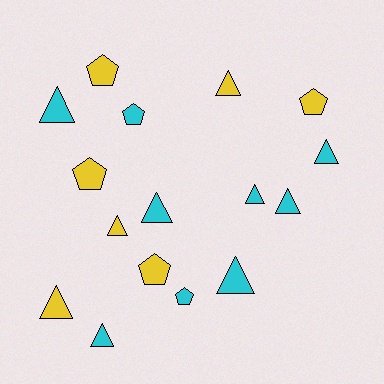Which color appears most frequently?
Cyan, with 9 objects.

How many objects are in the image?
There are 16 objects.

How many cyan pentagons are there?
There are 2 cyan pentagons.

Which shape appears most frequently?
Triangle, with 10 objects.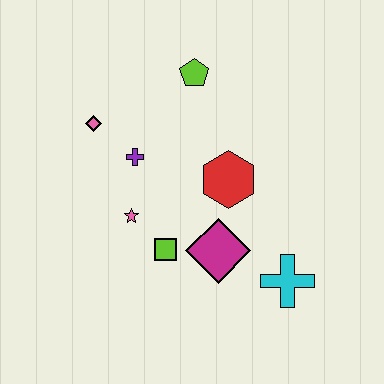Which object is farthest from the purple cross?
The cyan cross is farthest from the purple cross.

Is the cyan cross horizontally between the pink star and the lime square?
No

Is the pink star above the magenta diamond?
Yes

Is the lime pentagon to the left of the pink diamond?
No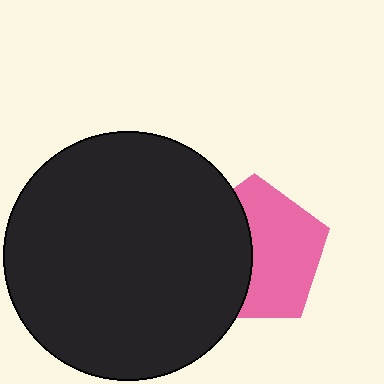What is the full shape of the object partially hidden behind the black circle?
The partially hidden object is a pink pentagon.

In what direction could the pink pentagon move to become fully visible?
The pink pentagon could move right. That would shift it out from behind the black circle entirely.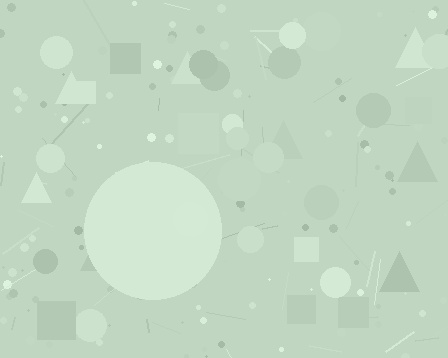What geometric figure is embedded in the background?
A circle is embedded in the background.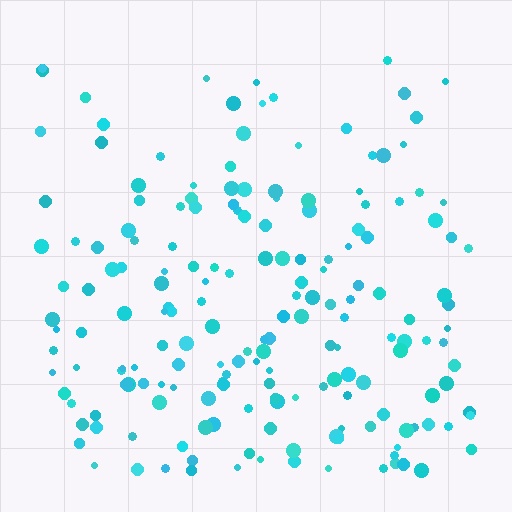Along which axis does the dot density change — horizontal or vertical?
Vertical.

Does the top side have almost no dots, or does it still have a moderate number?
Still a moderate number, just noticeably fewer than the bottom.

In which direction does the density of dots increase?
From top to bottom, with the bottom side densest.